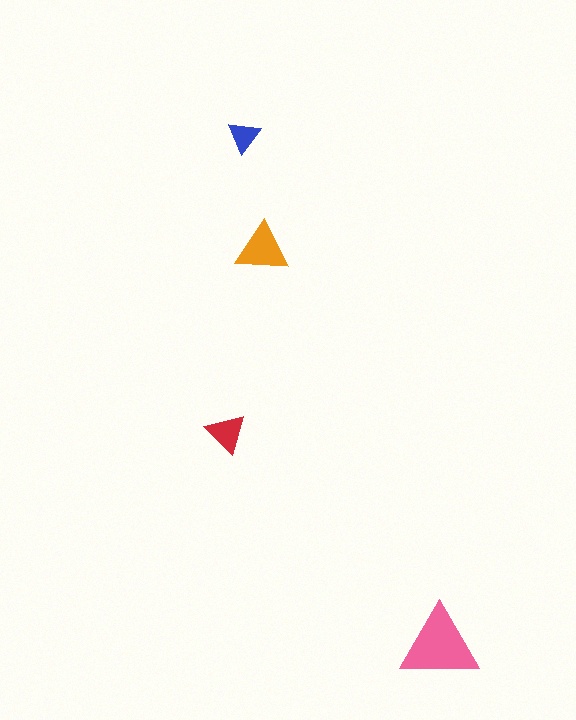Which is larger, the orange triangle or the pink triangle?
The pink one.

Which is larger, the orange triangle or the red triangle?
The orange one.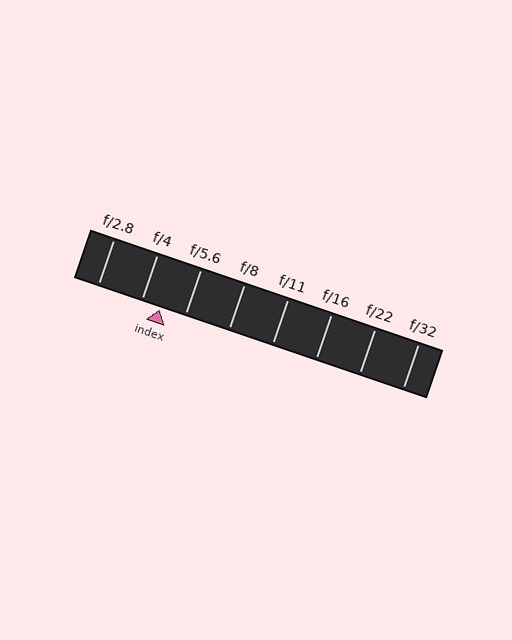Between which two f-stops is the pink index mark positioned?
The index mark is between f/4 and f/5.6.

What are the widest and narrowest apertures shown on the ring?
The widest aperture shown is f/2.8 and the narrowest is f/32.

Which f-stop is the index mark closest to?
The index mark is closest to f/4.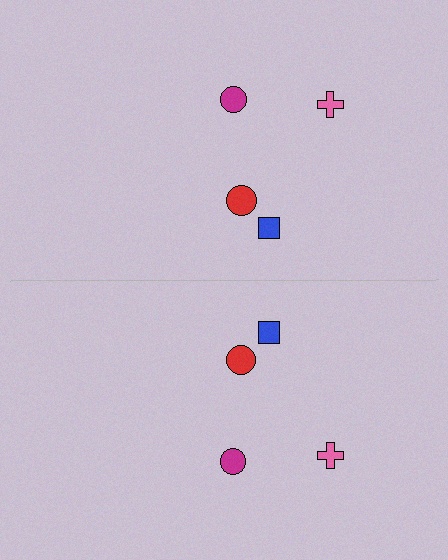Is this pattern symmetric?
Yes, this pattern has bilateral (reflection) symmetry.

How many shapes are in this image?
There are 8 shapes in this image.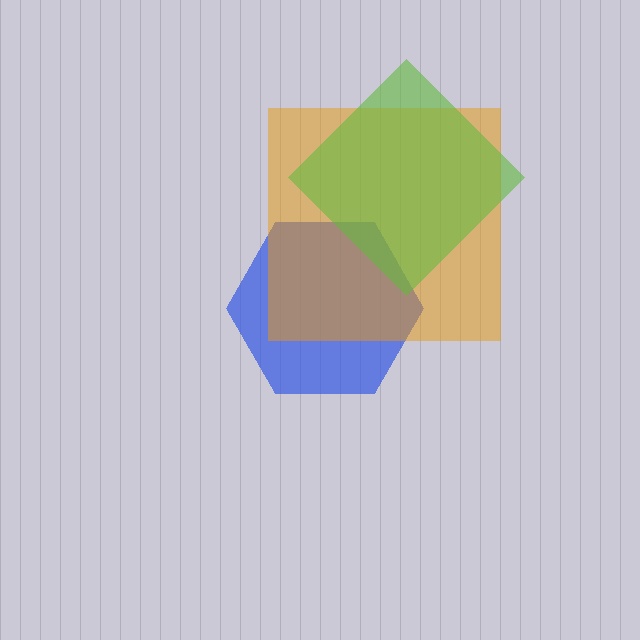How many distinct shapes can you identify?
There are 3 distinct shapes: a blue hexagon, an orange square, a lime diamond.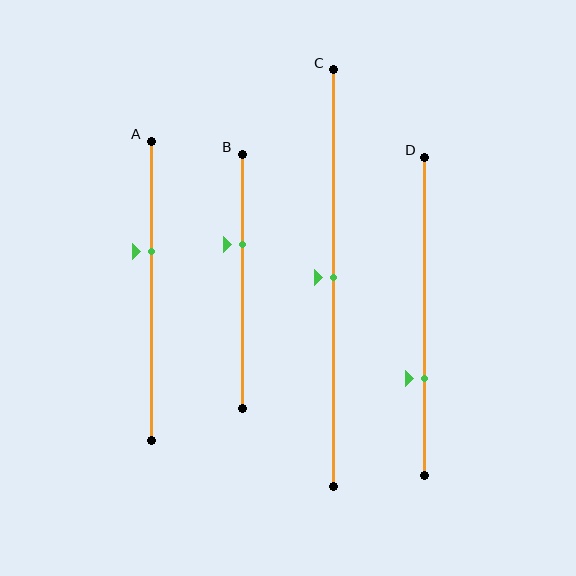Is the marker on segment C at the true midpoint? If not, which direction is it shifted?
Yes, the marker on segment C is at the true midpoint.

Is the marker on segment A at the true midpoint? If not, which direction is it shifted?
No, the marker on segment A is shifted upward by about 13% of the segment length.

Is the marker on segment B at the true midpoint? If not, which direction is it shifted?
No, the marker on segment B is shifted upward by about 14% of the segment length.